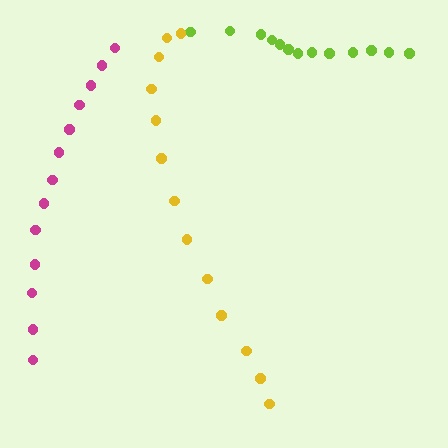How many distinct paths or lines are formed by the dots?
There are 3 distinct paths.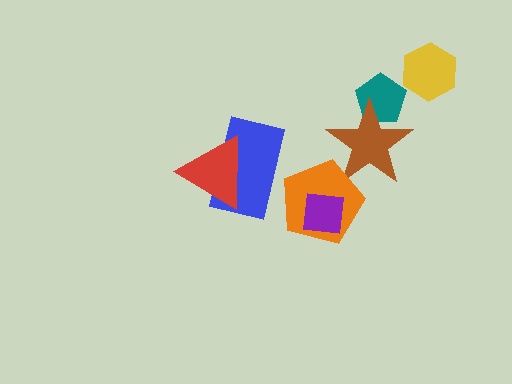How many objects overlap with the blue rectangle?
1 object overlaps with the blue rectangle.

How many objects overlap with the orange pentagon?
2 objects overlap with the orange pentagon.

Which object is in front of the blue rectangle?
The red triangle is in front of the blue rectangle.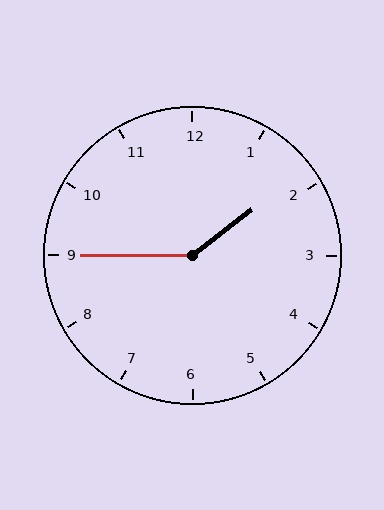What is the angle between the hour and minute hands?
Approximately 142 degrees.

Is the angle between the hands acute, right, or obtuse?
It is obtuse.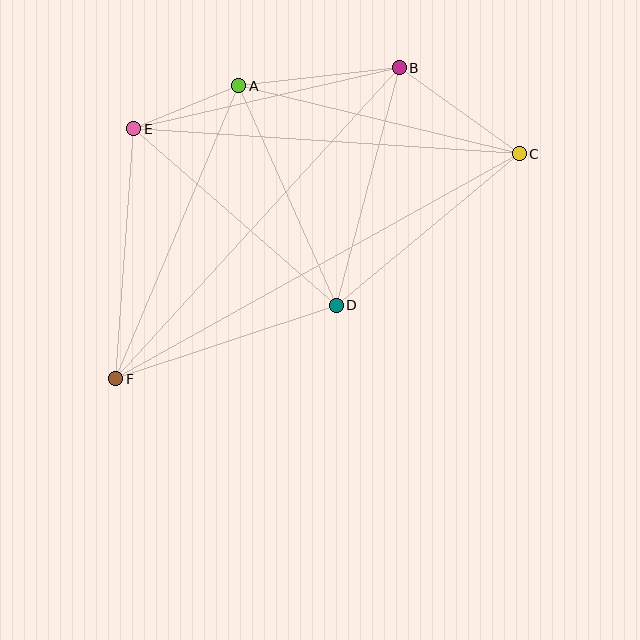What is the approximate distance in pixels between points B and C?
The distance between B and C is approximately 148 pixels.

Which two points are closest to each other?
Points A and E are closest to each other.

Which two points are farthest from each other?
Points C and F are farthest from each other.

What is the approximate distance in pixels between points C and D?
The distance between C and D is approximately 238 pixels.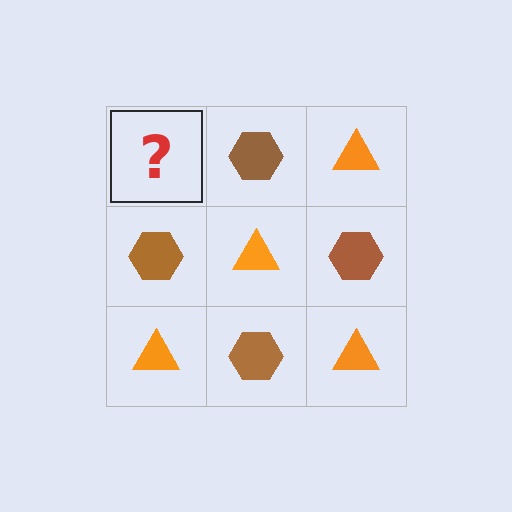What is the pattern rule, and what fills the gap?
The rule is that it alternates orange triangle and brown hexagon in a checkerboard pattern. The gap should be filled with an orange triangle.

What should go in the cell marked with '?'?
The missing cell should contain an orange triangle.